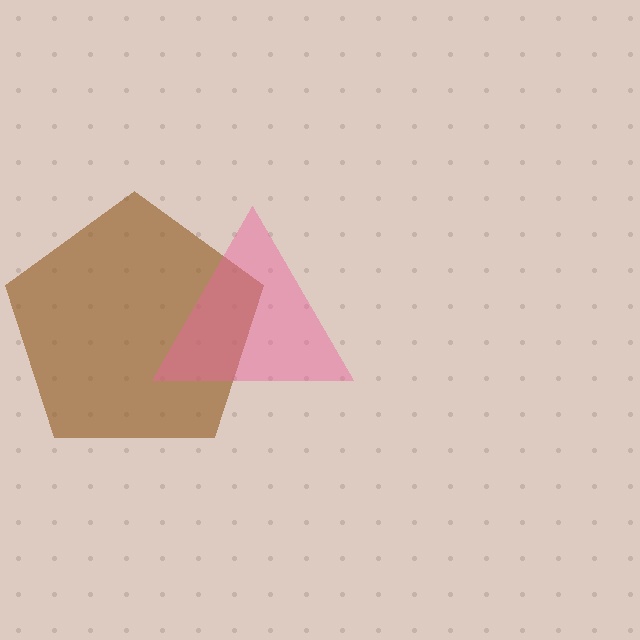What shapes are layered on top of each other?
The layered shapes are: a brown pentagon, a pink triangle.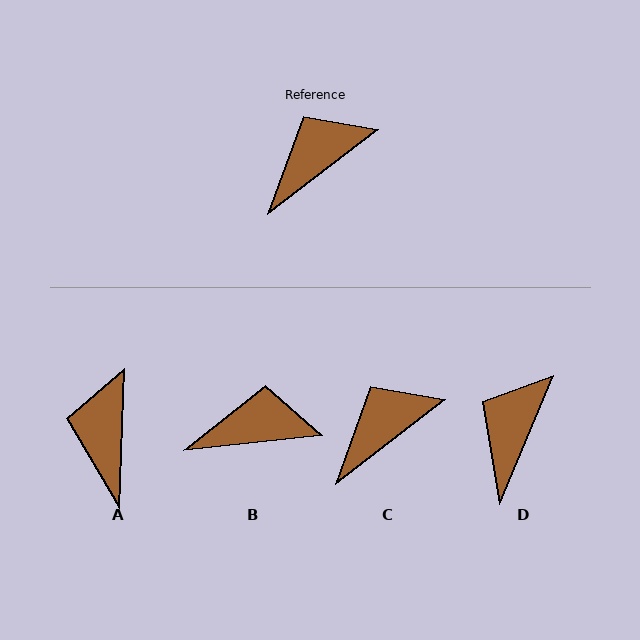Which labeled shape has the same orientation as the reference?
C.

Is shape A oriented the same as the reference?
No, it is off by about 50 degrees.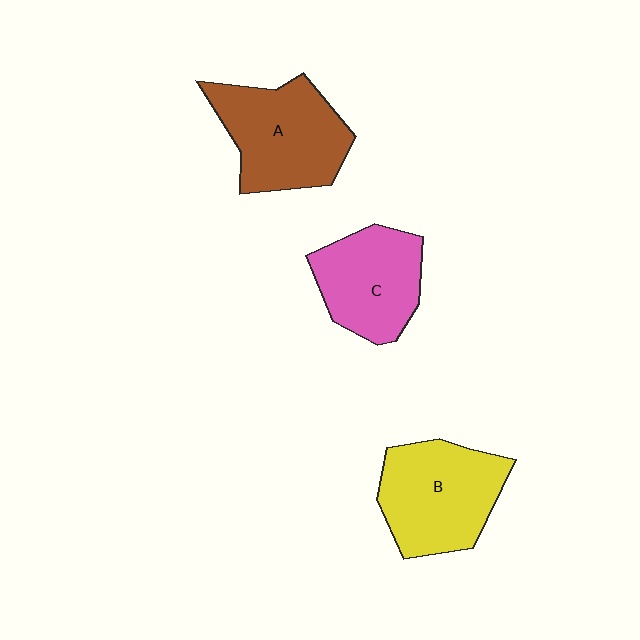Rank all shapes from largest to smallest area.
From largest to smallest: A (brown), B (yellow), C (pink).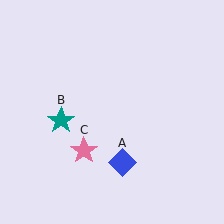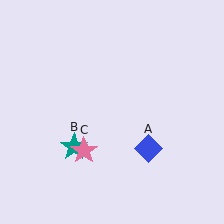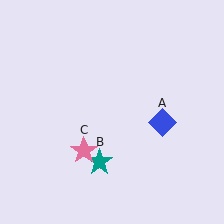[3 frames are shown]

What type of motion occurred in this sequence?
The blue diamond (object A), teal star (object B) rotated counterclockwise around the center of the scene.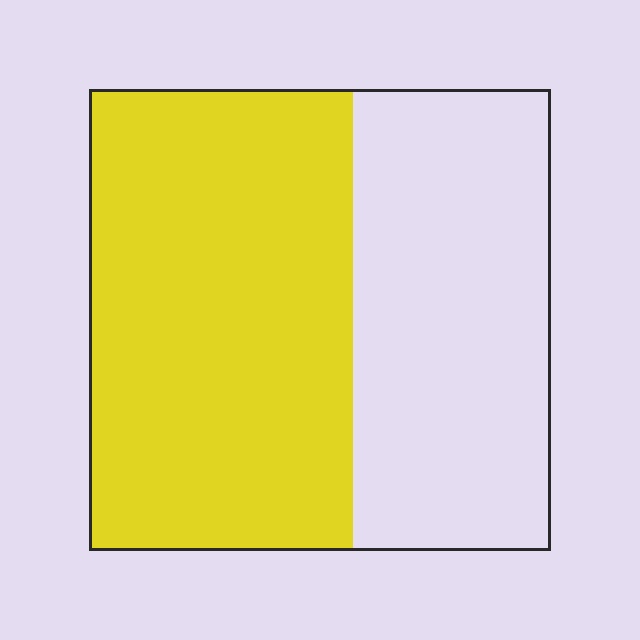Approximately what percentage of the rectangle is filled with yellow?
Approximately 55%.